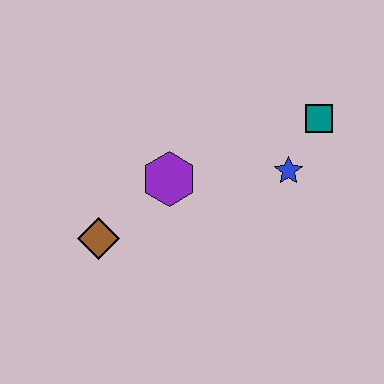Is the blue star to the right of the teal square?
No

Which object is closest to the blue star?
The teal square is closest to the blue star.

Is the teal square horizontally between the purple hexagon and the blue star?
No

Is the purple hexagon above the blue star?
No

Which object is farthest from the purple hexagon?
The teal square is farthest from the purple hexagon.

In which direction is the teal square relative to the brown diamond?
The teal square is to the right of the brown diamond.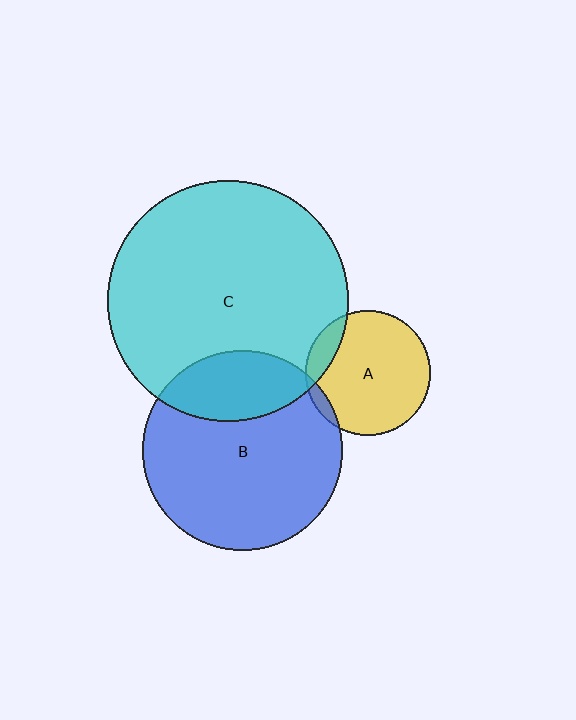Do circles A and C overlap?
Yes.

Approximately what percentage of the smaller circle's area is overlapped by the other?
Approximately 10%.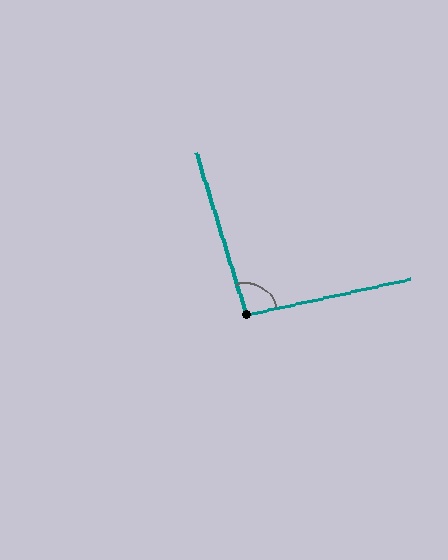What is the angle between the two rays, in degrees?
Approximately 95 degrees.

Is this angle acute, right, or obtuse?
It is approximately a right angle.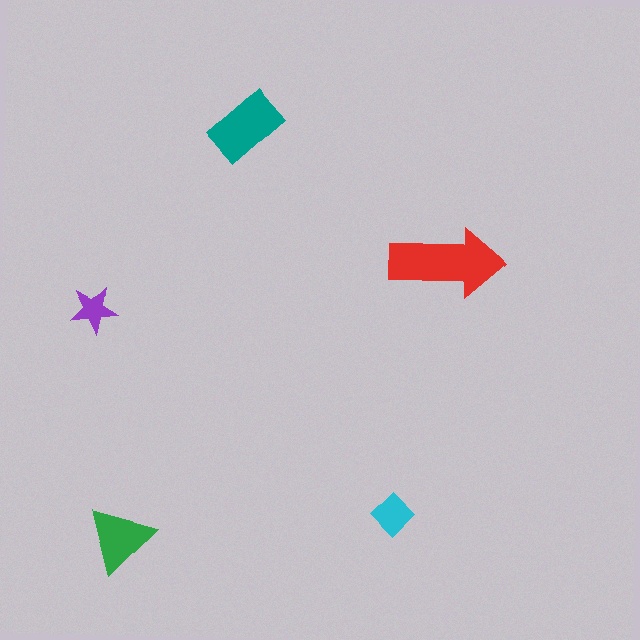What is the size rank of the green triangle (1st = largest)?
3rd.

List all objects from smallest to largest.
The purple star, the cyan diamond, the green triangle, the teal rectangle, the red arrow.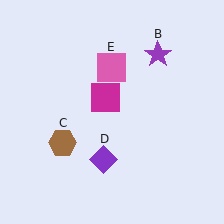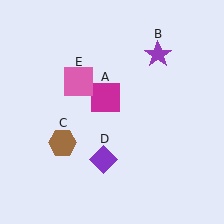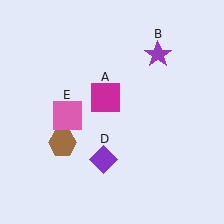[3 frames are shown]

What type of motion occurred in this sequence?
The pink square (object E) rotated counterclockwise around the center of the scene.